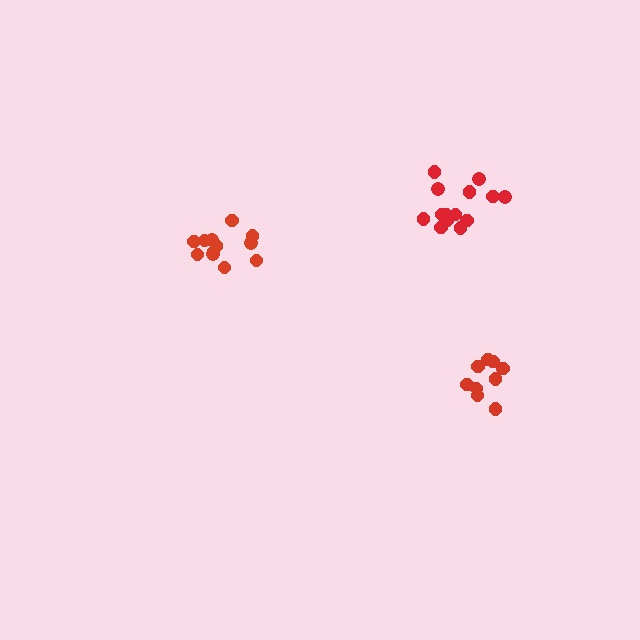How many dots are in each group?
Group 1: 9 dots, Group 2: 12 dots, Group 3: 14 dots (35 total).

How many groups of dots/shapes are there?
There are 3 groups.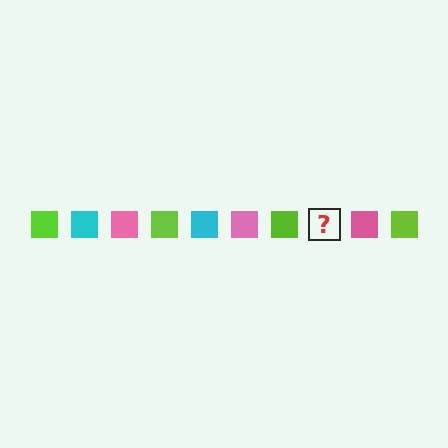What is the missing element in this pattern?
The missing element is a cyan square.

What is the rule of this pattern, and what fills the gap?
The rule is that the pattern cycles through lime, cyan, pink squares. The gap should be filled with a cyan square.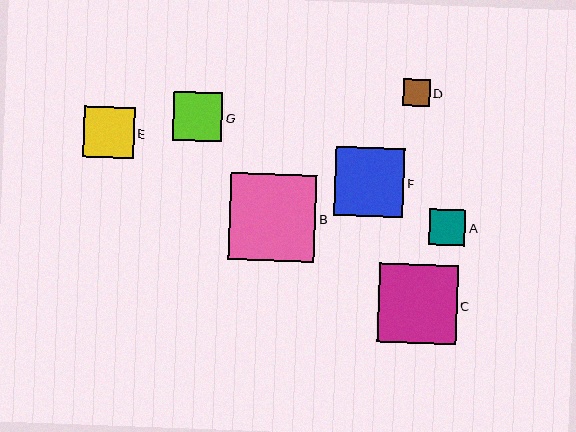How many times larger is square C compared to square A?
Square C is approximately 2.2 times the size of square A.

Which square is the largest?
Square B is the largest with a size of approximately 86 pixels.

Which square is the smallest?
Square D is the smallest with a size of approximately 27 pixels.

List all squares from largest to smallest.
From largest to smallest: B, C, F, E, G, A, D.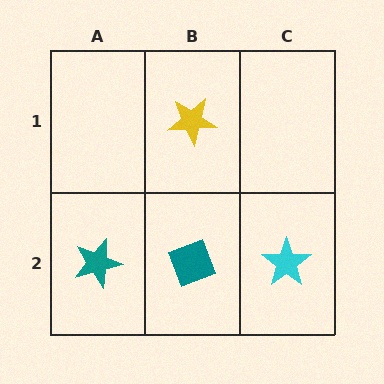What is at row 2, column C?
A cyan star.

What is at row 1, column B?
A yellow star.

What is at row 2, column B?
A teal diamond.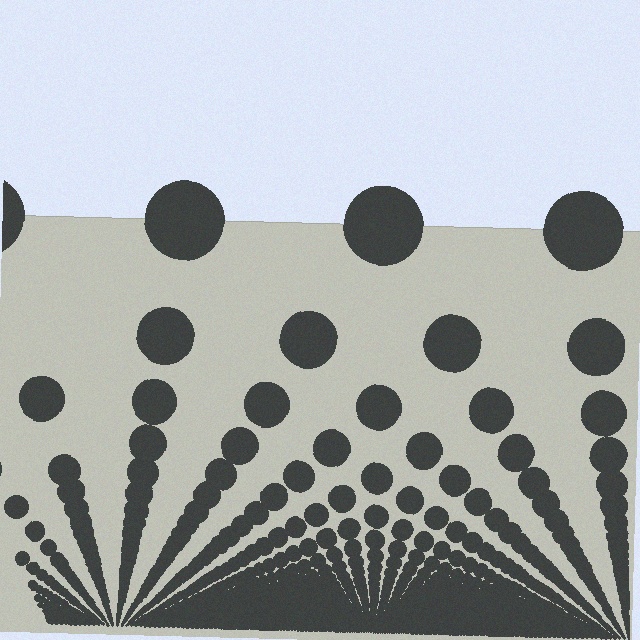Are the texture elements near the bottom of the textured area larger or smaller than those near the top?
Smaller. The gradient is inverted — elements near the bottom are smaller and denser.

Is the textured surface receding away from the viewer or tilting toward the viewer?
The surface appears to tilt toward the viewer. Texture elements get larger and sparser toward the top.